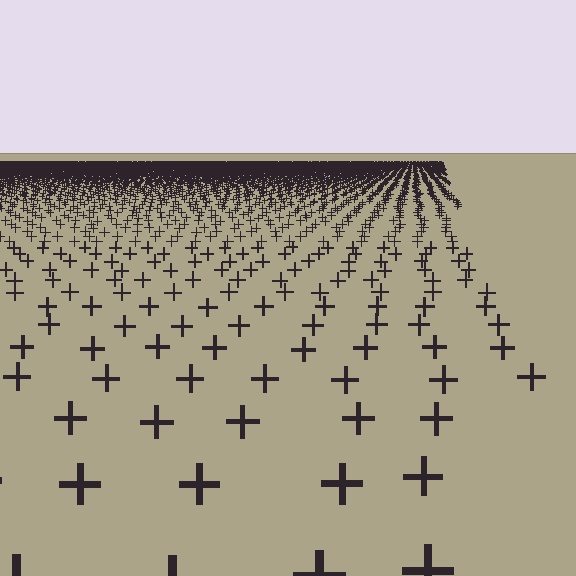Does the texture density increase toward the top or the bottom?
Density increases toward the top.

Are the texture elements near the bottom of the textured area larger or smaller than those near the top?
Larger. Near the bottom, elements are closer to the viewer and appear at a bigger on-screen size.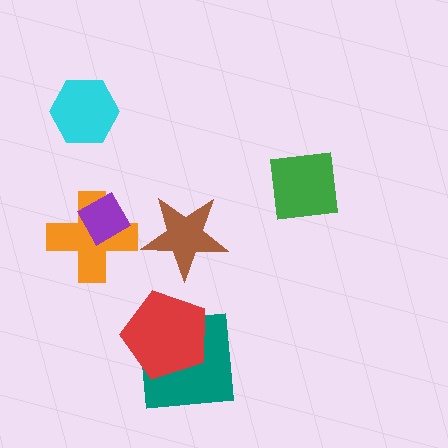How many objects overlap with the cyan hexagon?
0 objects overlap with the cyan hexagon.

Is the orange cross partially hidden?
Yes, it is partially covered by another shape.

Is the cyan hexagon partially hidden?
No, no other shape covers it.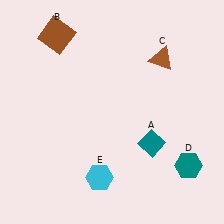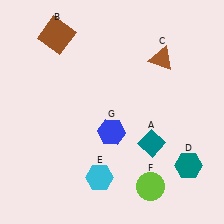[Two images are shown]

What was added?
A lime circle (F), a blue hexagon (G) were added in Image 2.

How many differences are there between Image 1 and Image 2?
There are 2 differences between the two images.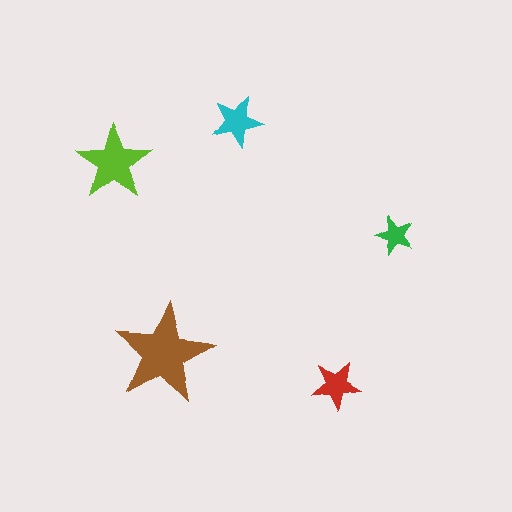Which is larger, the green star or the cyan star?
The cyan one.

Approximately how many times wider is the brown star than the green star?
About 2.5 times wider.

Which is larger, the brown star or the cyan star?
The brown one.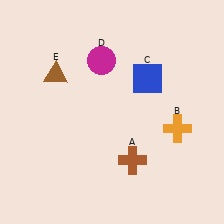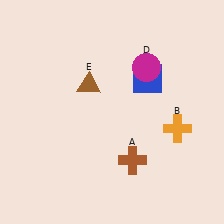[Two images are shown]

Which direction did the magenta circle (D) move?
The magenta circle (D) moved right.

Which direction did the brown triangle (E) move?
The brown triangle (E) moved right.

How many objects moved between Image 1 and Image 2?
2 objects moved between the two images.